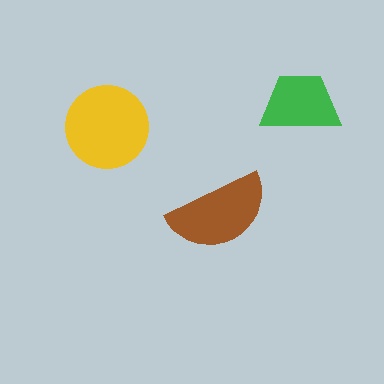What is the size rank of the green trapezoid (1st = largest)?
3rd.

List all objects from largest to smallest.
The yellow circle, the brown semicircle, the green trapezoid.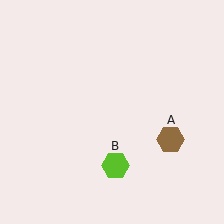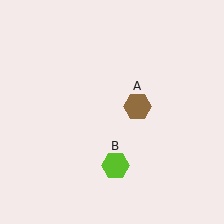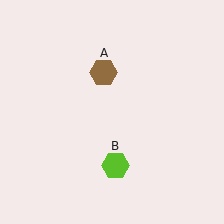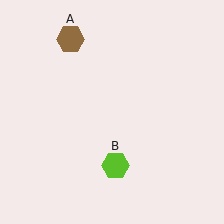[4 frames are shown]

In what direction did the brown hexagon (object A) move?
The brown hexagon (object A) moved up and to the left.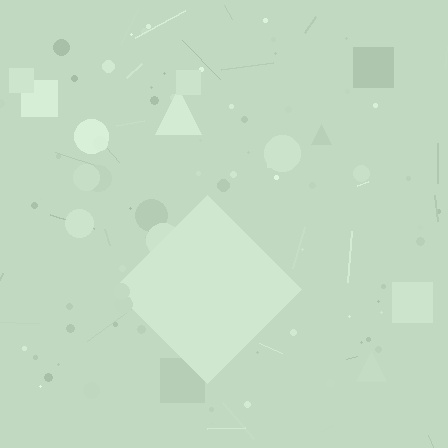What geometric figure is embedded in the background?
A diamond is embedded in the background.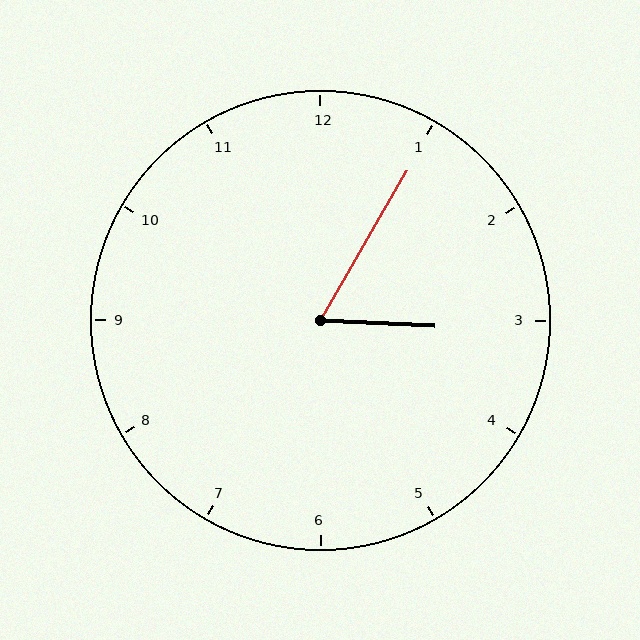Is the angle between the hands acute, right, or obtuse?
It is acute.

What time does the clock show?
3:05.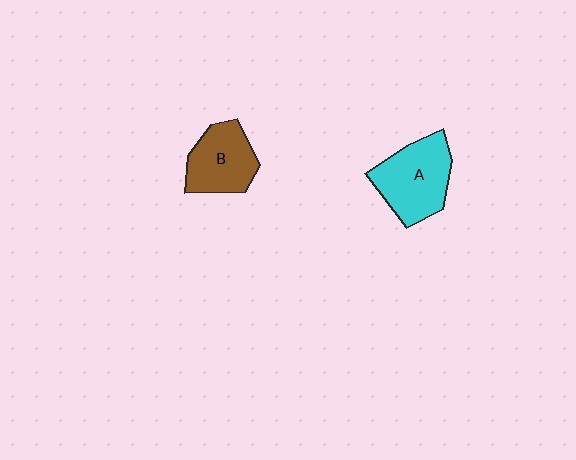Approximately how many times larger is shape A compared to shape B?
Approximately 1.2 times.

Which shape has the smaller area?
Shape B (brown).